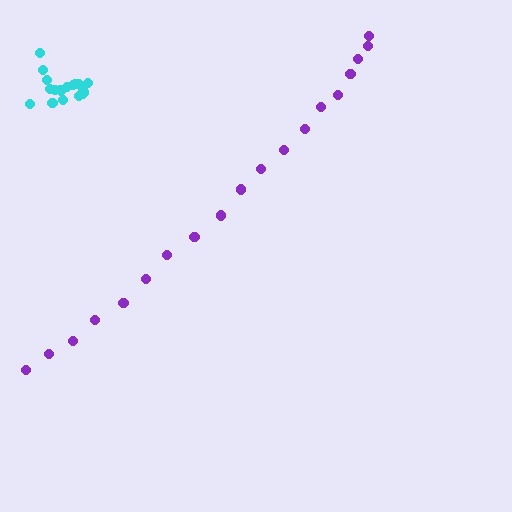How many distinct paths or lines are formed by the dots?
There are 2 distinct paths.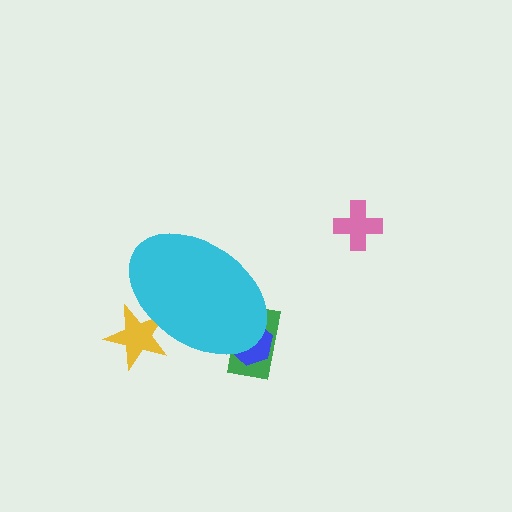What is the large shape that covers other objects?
A cyan ellipse.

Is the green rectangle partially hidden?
Yes, the green rectangle is partially hidden behind the cyan ellipse.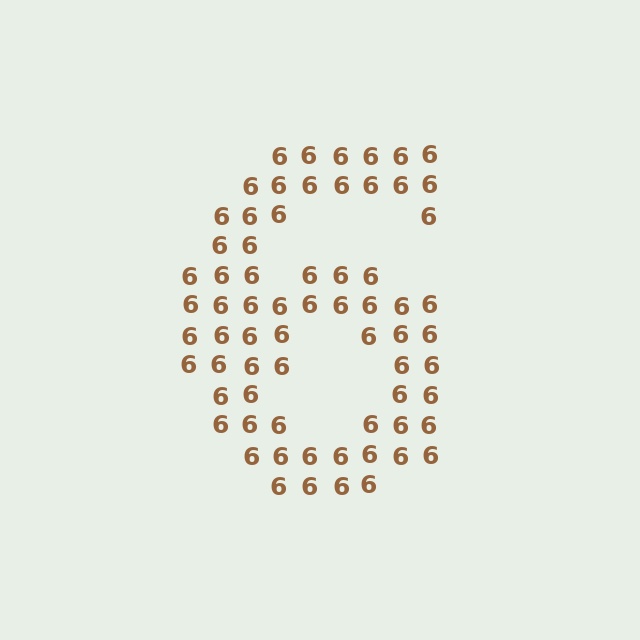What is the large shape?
The large shape is the digit 6.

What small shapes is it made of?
It is made of small digit 6's.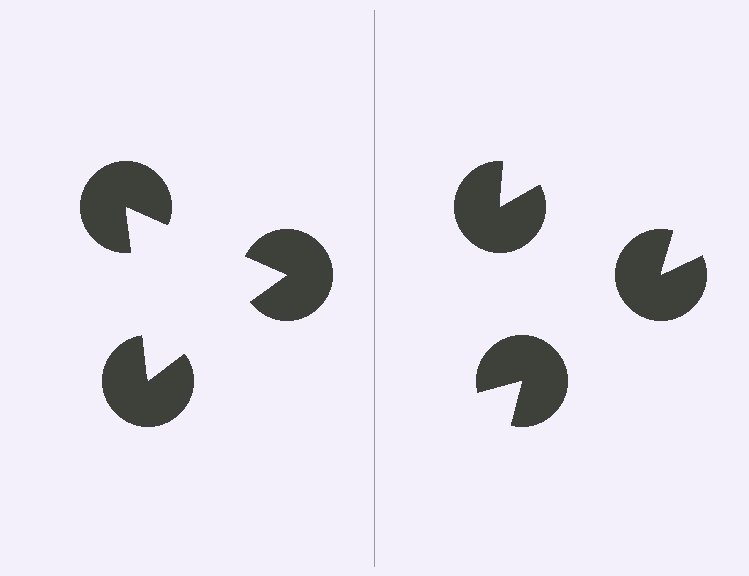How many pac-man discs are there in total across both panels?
6 — 3 on each side.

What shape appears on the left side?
An illusory triangle.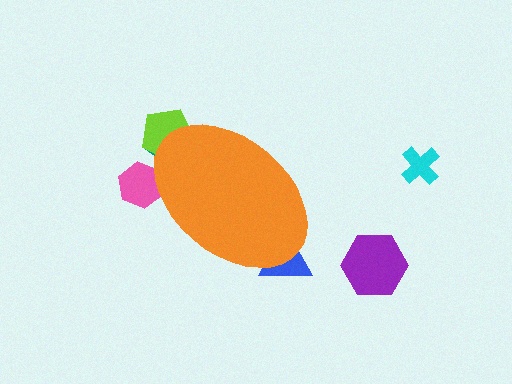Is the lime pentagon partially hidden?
Yes, the lime pentagon is partially hidden behind the orange ellipse.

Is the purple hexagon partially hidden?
No, the purple hexagon is fully visible.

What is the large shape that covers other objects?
An orange ellipse.